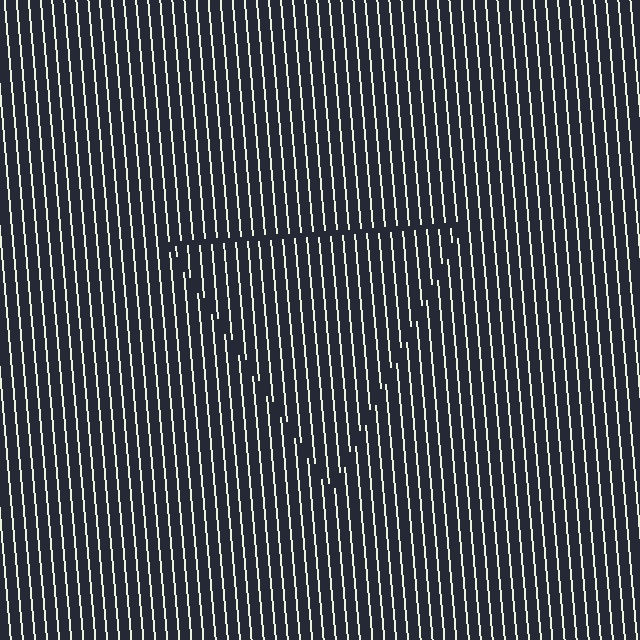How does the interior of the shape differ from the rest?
The interior of the shape contains the same grating, shifted by half a period — the contour is defined by the phase discontinuity where line-ends from the inner and outer gratings abut.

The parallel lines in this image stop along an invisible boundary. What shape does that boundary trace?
An illusory triangle. The interior of the shape contains the same grating, shifted by half a period — the contour is defined by the phase discontinuity where line-ends from the inner and outer gratings abut.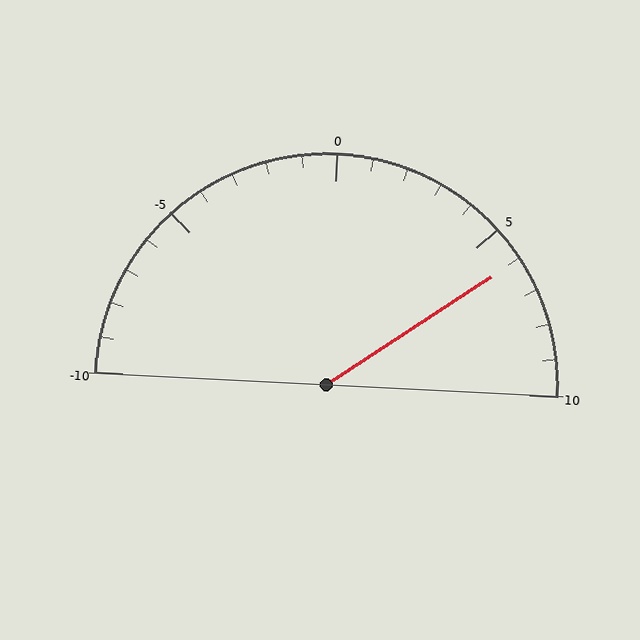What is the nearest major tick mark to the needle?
The nearest major tick mark is 5.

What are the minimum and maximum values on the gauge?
The gauge ranges from -10 to 10.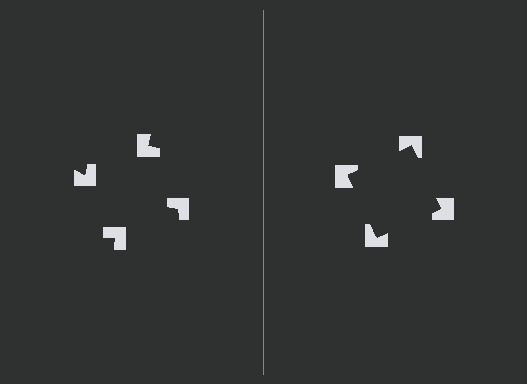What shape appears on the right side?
An illusory square.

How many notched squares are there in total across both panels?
8 — 4 on each side.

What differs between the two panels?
The notched squares are positioned identically on both sides; only the wedge orientations differ. On the right they align to a square; on the left they are misaligned.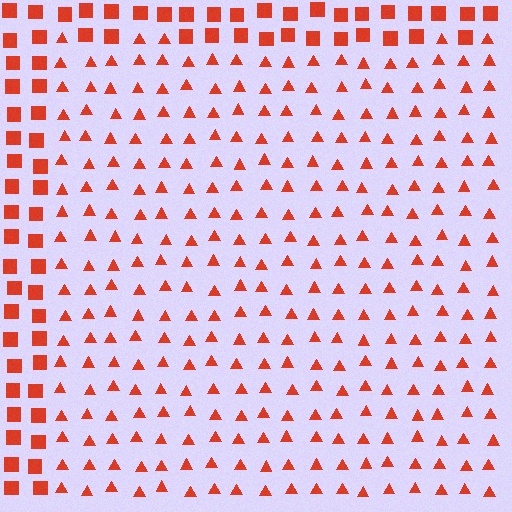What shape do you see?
I see a rectangle.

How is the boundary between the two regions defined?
The boundary is defined by a change in element shape: triangles inside vs. squares outside. All elements share the same color and spacing.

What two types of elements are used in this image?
The image uses triangles inside the rectangle region and squares outside it.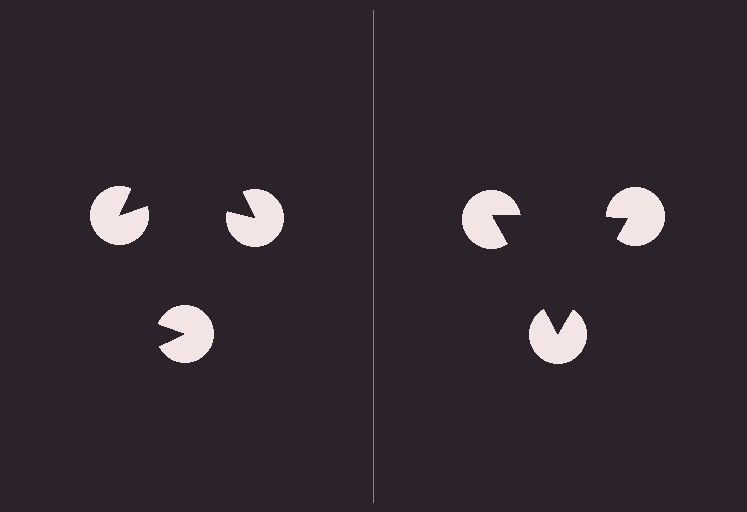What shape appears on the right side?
An illusory triangle.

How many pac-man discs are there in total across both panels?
6 — 3 on each side.